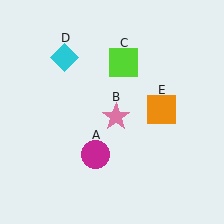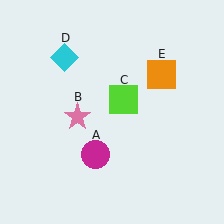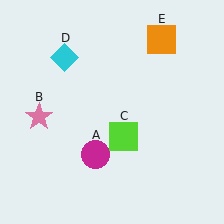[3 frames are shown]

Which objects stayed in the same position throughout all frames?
Magenta circle (object A) and cyan diamond (object D) remained stationary.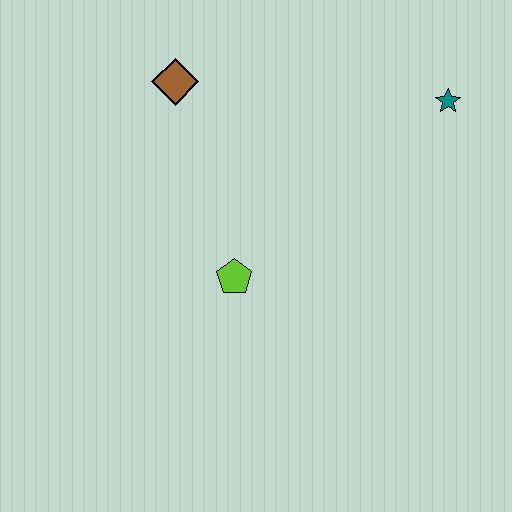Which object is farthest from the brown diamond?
The teal star is farthest from the brown diamond.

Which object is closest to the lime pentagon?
The brown diamond is closest to the lime pentagon.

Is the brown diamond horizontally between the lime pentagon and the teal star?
No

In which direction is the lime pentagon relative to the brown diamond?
The lime pentagon is below the brown diamond.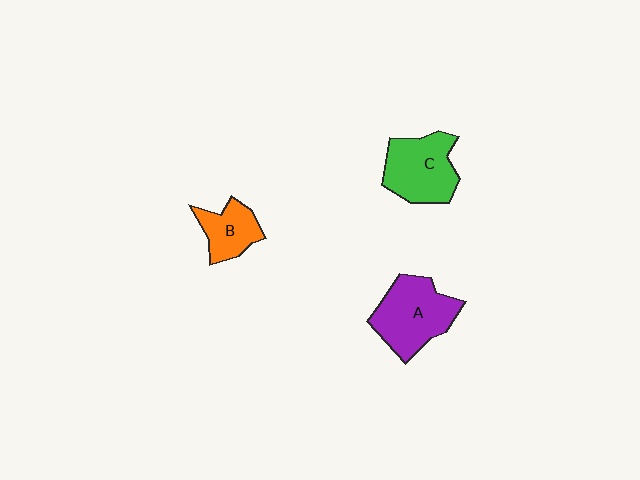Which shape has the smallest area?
Shape B (orange).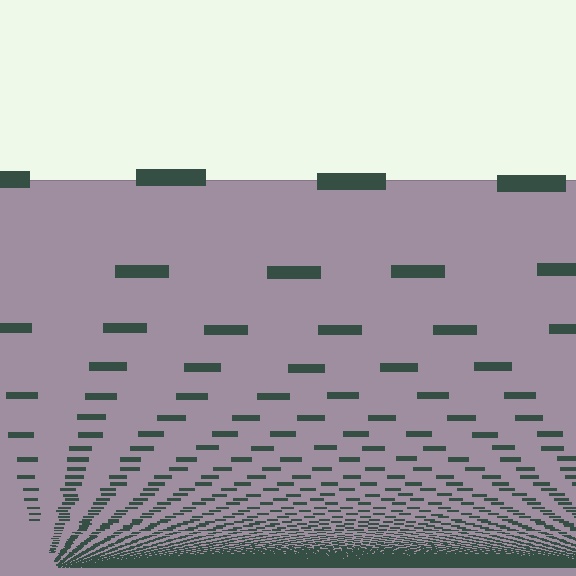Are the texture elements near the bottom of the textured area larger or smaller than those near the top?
Smaller. The gradient is inverted — elements near the bottom are smaller and denser.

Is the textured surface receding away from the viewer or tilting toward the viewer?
The surface appears to tilt toward the viewer. Texture elements get larger and sparser toward the top.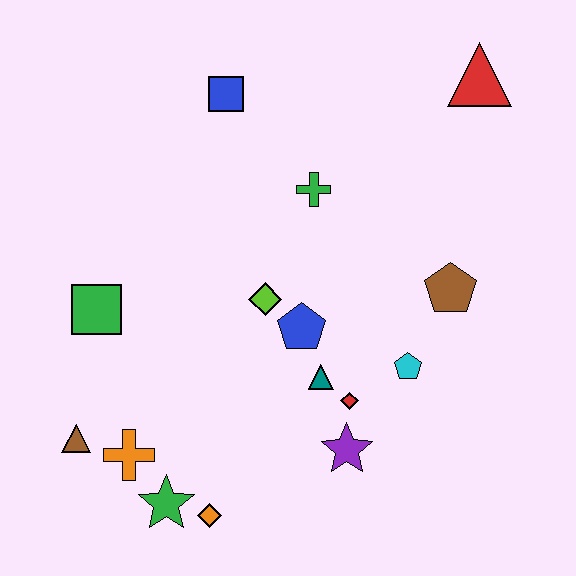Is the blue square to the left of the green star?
No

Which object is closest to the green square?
The brown triangle is closest to the green square.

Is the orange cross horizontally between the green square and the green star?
Yes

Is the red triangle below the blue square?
No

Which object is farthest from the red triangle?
The brown triangle is farthest from the red triangle.